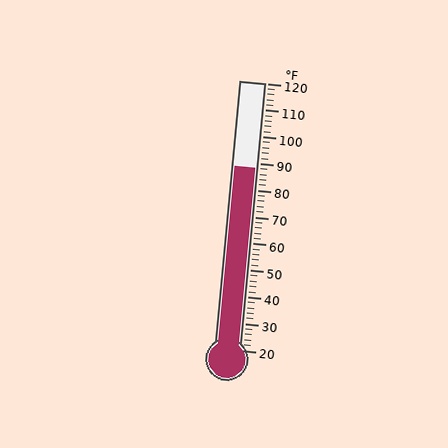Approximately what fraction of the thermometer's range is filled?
The thermometer is filled to approximately 70% of its range.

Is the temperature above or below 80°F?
The temperature is above 80°F.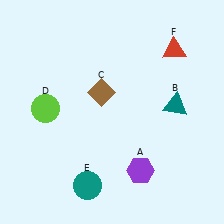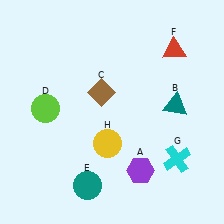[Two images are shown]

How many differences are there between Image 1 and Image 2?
There are 2 differences between the two images.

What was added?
A cyan cross (G), a yellow circle (H) were added in Image 2.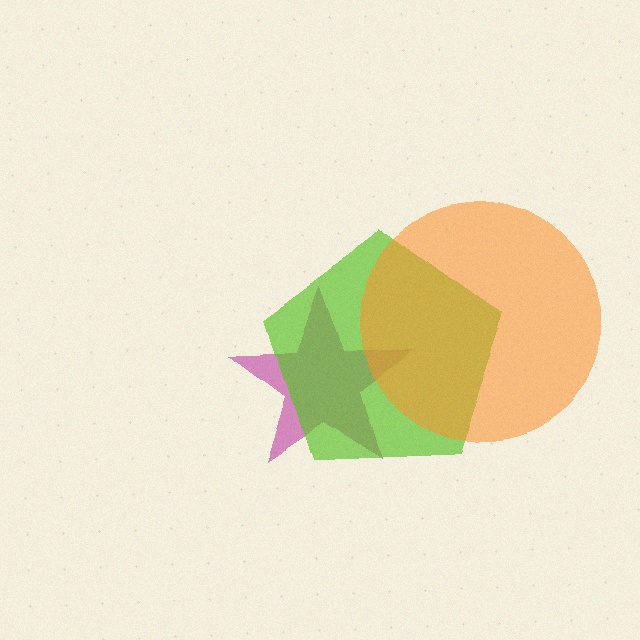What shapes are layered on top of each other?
The layered shapes are: a magenta star, a lime pentagon, an orange circle.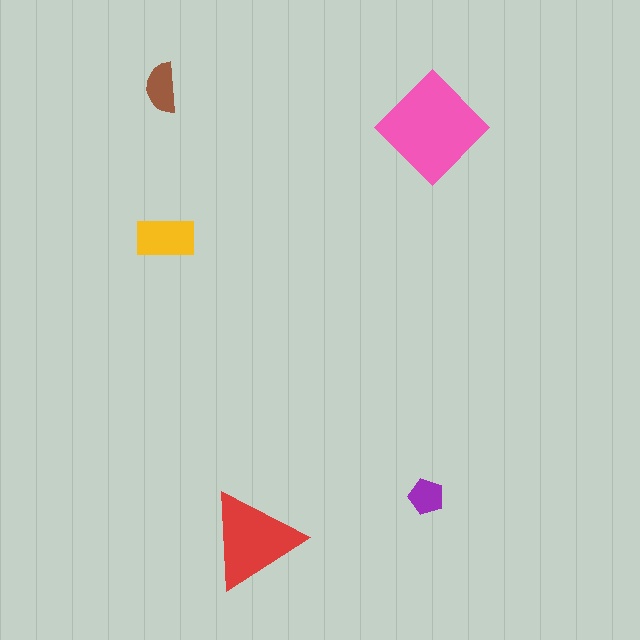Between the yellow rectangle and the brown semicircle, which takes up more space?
The yellow rectangle.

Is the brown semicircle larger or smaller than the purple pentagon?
Larger.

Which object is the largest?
The pink diamond.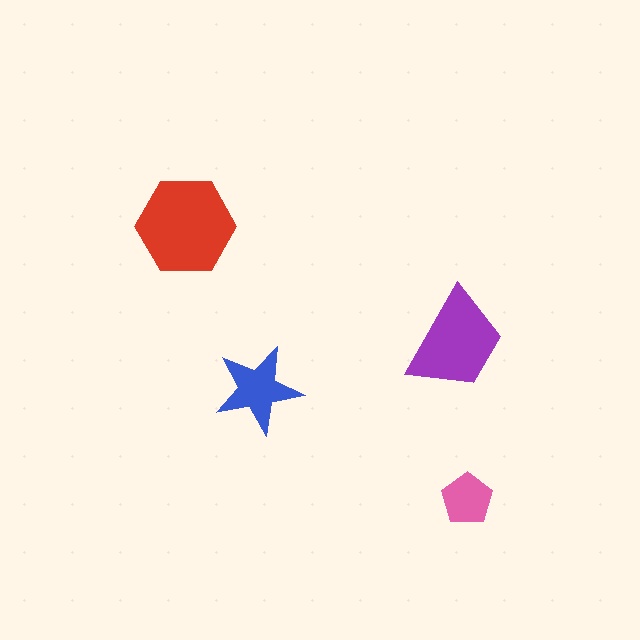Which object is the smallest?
The pink pentagon.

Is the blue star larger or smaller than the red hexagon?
Smaller.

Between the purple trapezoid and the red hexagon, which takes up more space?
The red hexagon.